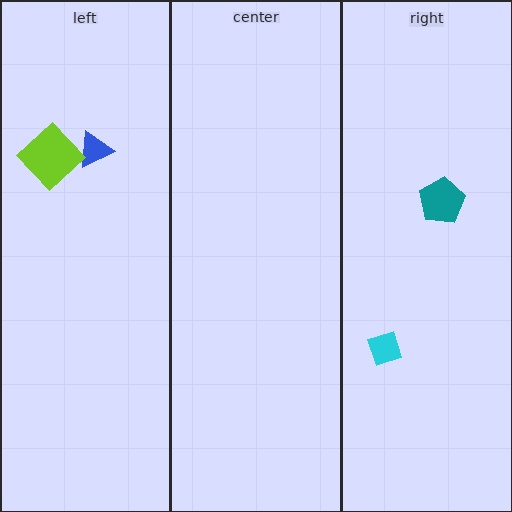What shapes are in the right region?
The teal pentagon, the cyan diamond.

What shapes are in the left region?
The blue triangle, the lime diamond.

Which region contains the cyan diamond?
The right region.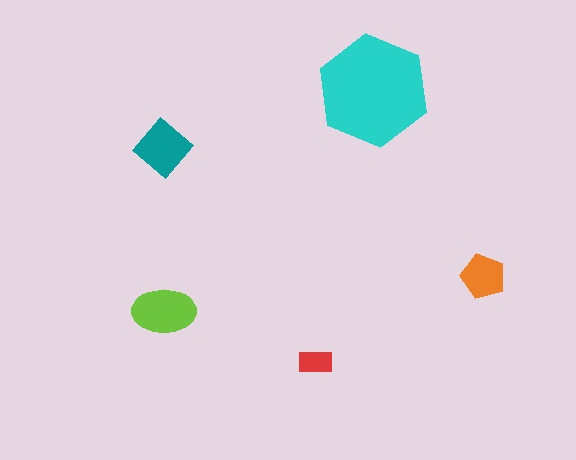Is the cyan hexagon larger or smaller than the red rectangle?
Larger.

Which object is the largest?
The cyan hexagon.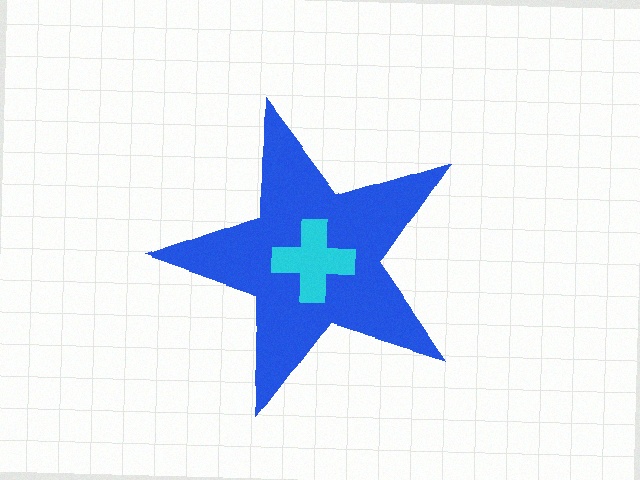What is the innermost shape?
The cyan cross.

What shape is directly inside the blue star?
The cyan cross.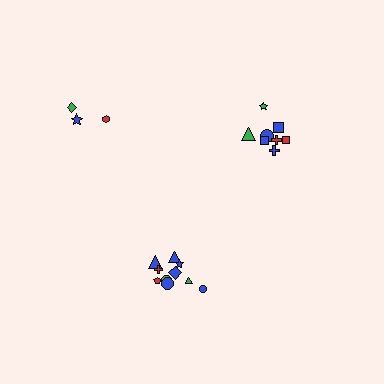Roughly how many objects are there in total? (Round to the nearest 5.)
Roughly 20 objects in total.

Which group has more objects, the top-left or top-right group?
The top-right group.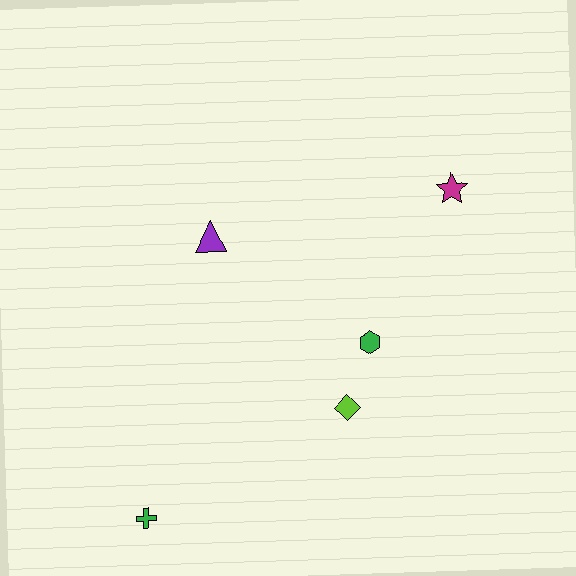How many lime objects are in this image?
There is 1 lime object.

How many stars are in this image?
There is 1 star.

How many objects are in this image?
There are 5 objects.